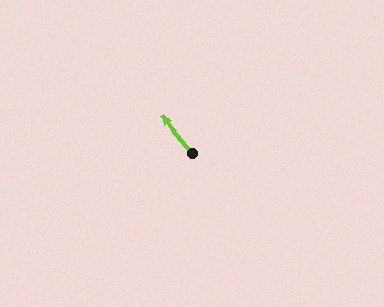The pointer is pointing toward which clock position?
Roughly 11 o'clock.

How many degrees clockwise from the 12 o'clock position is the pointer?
Approximately 320 degrees.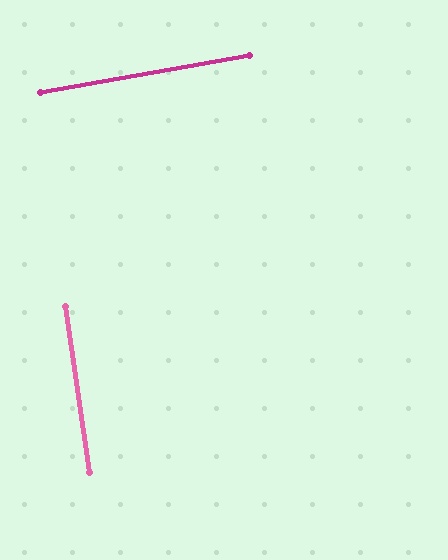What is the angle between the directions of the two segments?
Approximately 88 degrees.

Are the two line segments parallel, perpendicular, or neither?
Perpendicular — they meet at approximately 88°.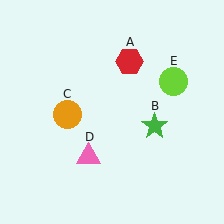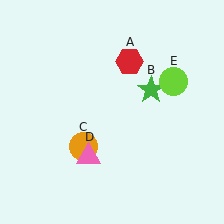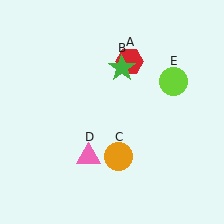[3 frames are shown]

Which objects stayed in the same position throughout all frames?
Red hexagon (object A) and pink triangle (object D) and lime circle (object E) remained stationary.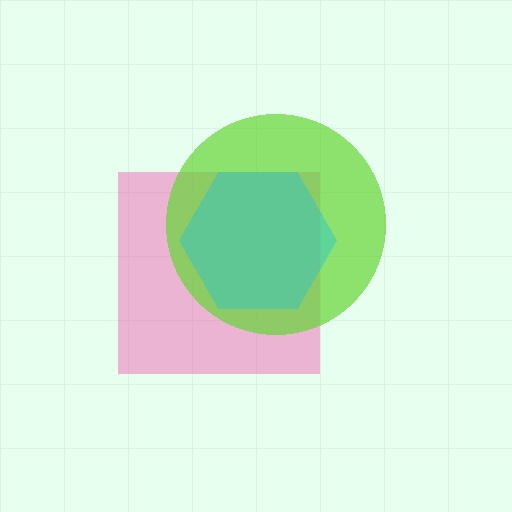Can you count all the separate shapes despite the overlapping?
Yes, there are 3 separate shapes.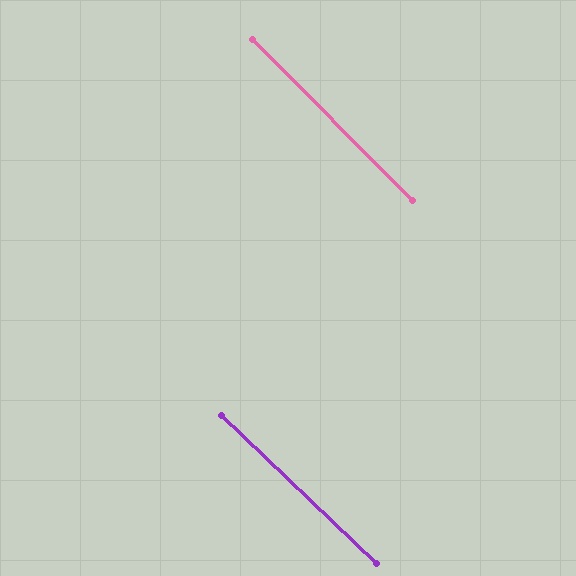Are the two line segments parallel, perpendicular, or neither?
Parallel — their directions differ by only 1.6°.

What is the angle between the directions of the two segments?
Approximately 2 degrees.